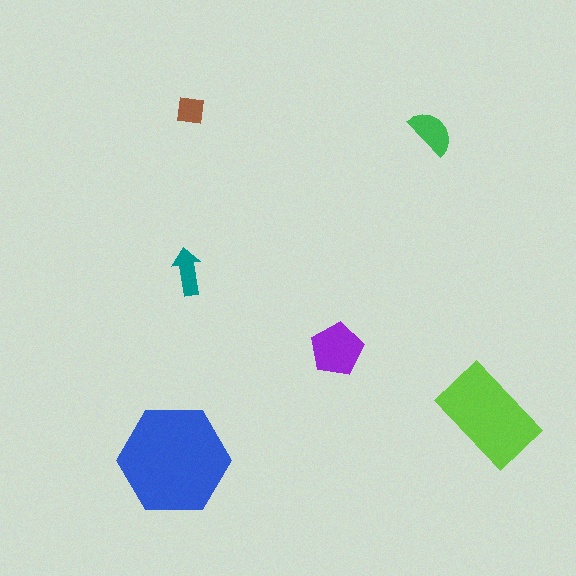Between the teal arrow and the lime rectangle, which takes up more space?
The lime rectangle.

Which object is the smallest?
The brown square.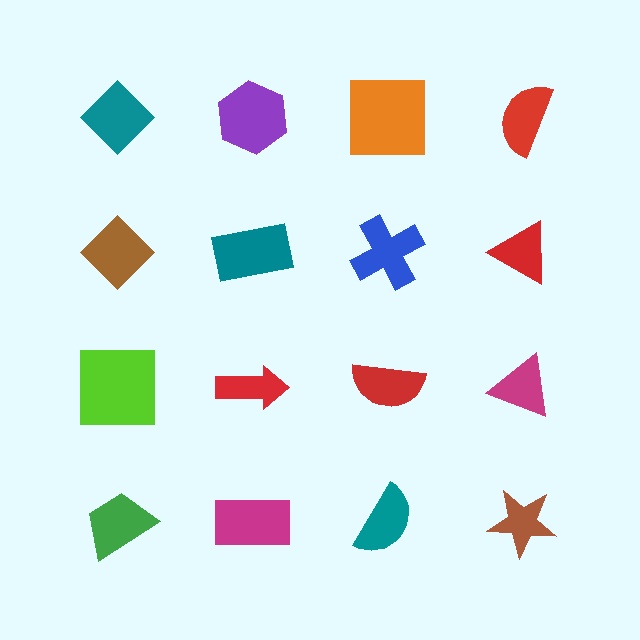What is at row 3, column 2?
A red arrow.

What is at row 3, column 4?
A magenta triangle.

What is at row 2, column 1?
A brown diamond.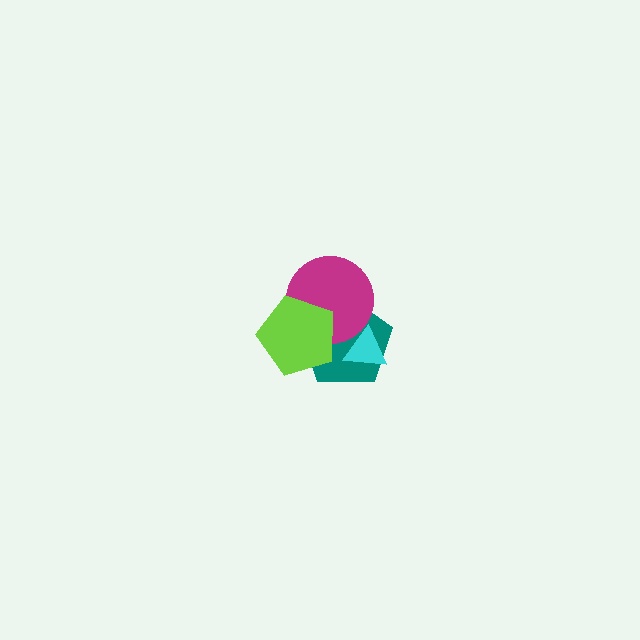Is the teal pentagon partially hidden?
Yes, it is partially covered by another shape.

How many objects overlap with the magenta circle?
3 objects overlap with the magenta circle.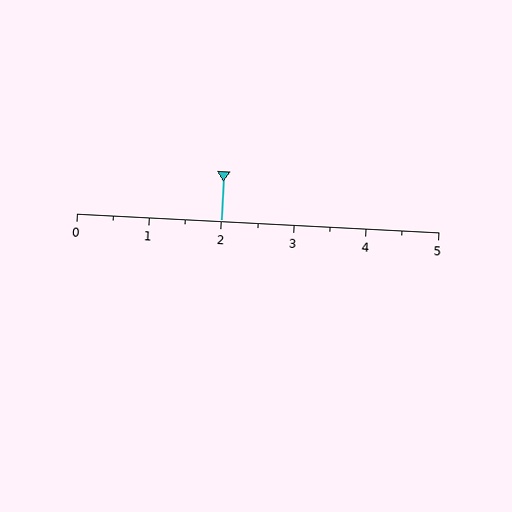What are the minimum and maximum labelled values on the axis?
The axis runs from 0 to 5.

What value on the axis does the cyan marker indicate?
The marker indicates approximately 2.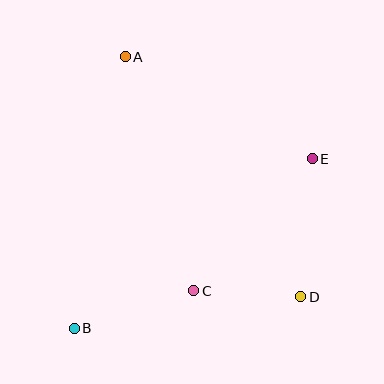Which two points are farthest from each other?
Points A and D are farthest from each other.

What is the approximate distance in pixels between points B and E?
The distance between B and E is approximately 292 pixels.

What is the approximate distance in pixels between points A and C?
The distance between A and C is approximately 244 pixels.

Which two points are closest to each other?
Points C and D are closest to each other.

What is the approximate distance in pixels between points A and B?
The distance between A and B is approximately 276 pixels.